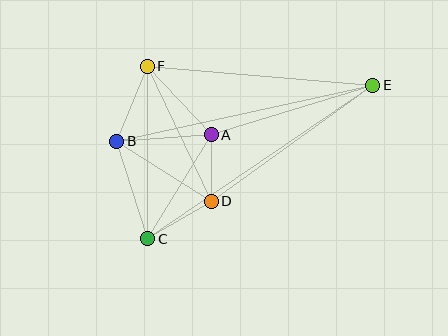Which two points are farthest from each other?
Points C and E are farthest from each other.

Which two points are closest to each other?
Points A and D are closest to each other.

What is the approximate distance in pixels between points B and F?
The distance between B and F is approximately 81 pixels.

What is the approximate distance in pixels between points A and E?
The distance between A and E is approximately 169 pixels.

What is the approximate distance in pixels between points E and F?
The distance between E and F is approximately 226 pixels.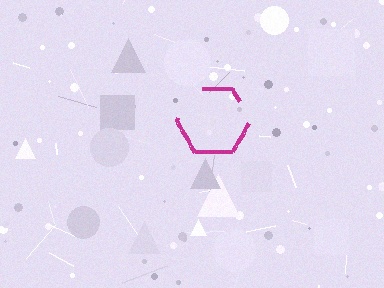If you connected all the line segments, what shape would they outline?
They would outline a hexagon.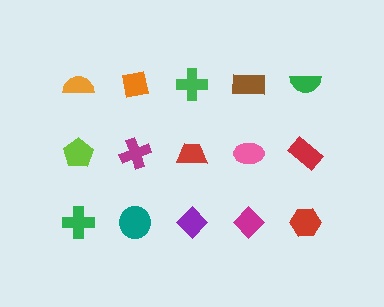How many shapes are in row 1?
5 shapes.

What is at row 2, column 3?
A red trapezoid.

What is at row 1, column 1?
An orange semicircle.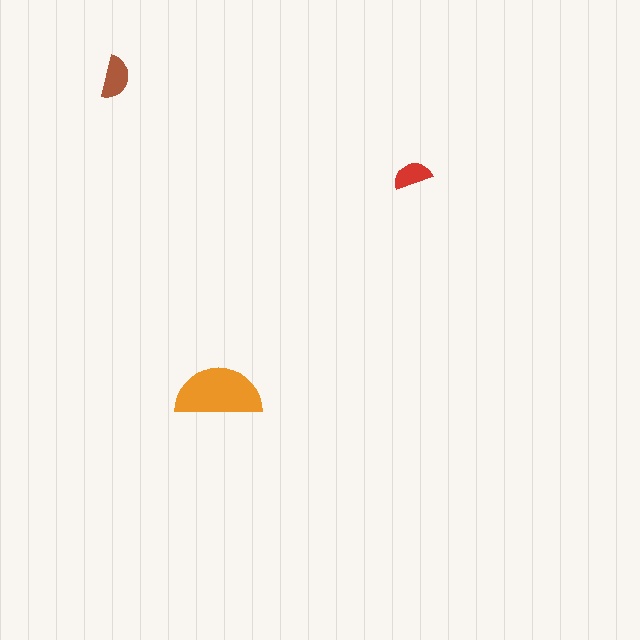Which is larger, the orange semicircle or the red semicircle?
The orange one.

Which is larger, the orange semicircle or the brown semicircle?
The orange one.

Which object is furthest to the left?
The brown semicircle is leftmost.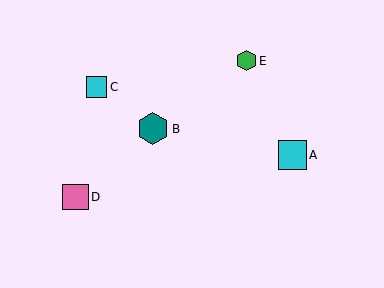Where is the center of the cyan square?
The center of the cyan square is at (292, 155).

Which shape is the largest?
The teal hexagon (labeled B) is the largest.